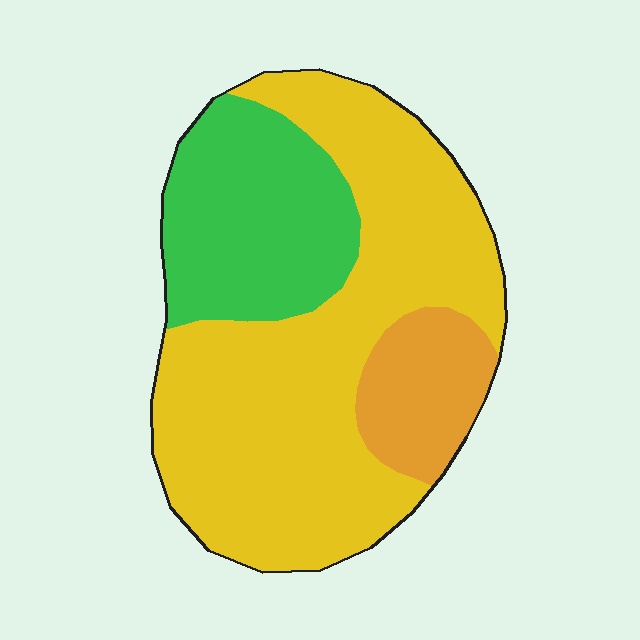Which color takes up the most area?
Yellow, at roughly 60%.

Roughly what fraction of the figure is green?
Green covers about 25% of the figure.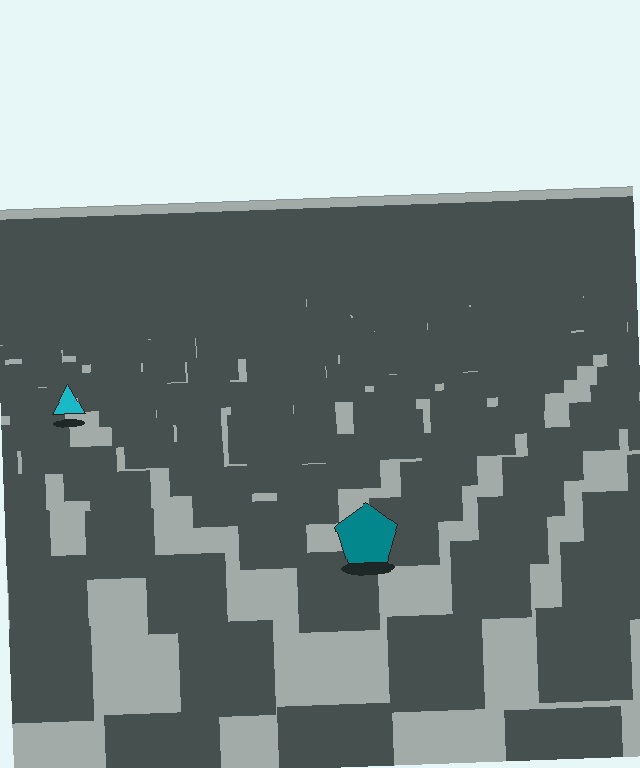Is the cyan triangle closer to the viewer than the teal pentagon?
No. The teal pentagon is closer — you can tell from the texture gradient: the ground texture is coarser near it.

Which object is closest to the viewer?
The teal pentagon is closest. The texture marks near it are larger and more spread out.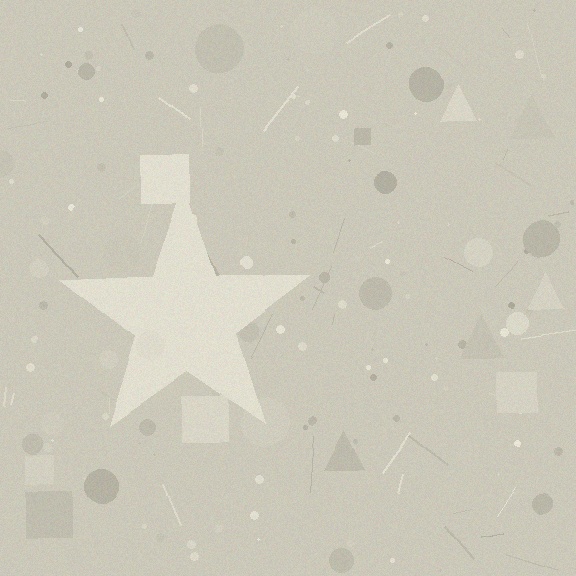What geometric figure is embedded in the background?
A star is embedded in the background.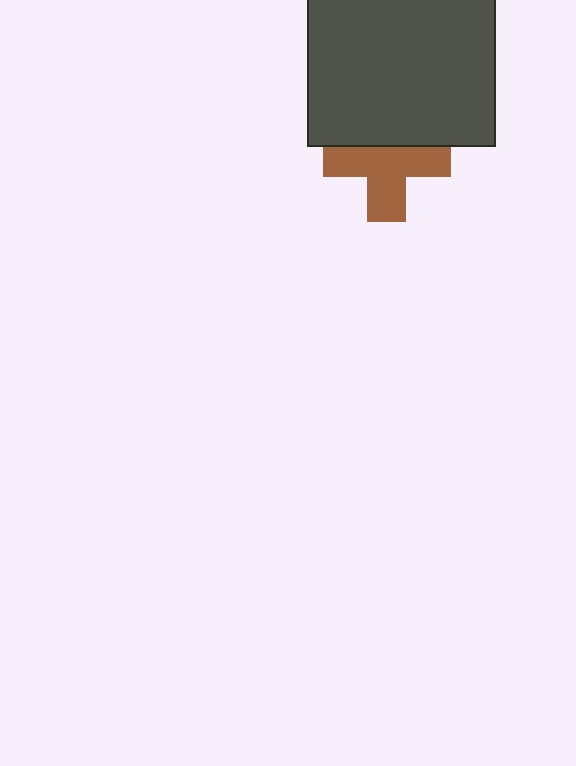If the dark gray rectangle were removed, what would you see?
You would see the complete brown cross.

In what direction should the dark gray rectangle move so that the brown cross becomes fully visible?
The dark gray rectangle should move up. That is the shortest direction to clear the overlap and leave the brown cross fully visible.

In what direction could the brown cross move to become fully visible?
The brown cross could move down. That would shift it out from behind the dark gray rectangle entirely.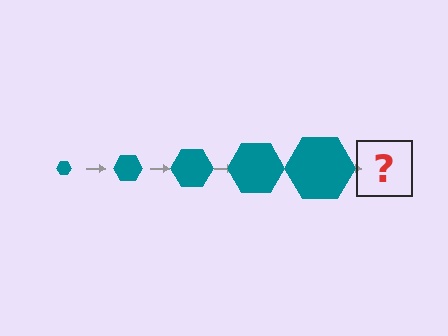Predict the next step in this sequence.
The next step is a teal hexagon, larger than the previous one.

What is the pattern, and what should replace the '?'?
The pattern is that the hexagon gets progressively larger each step. The '?' should be a teal hexagon, larger than the previous one.